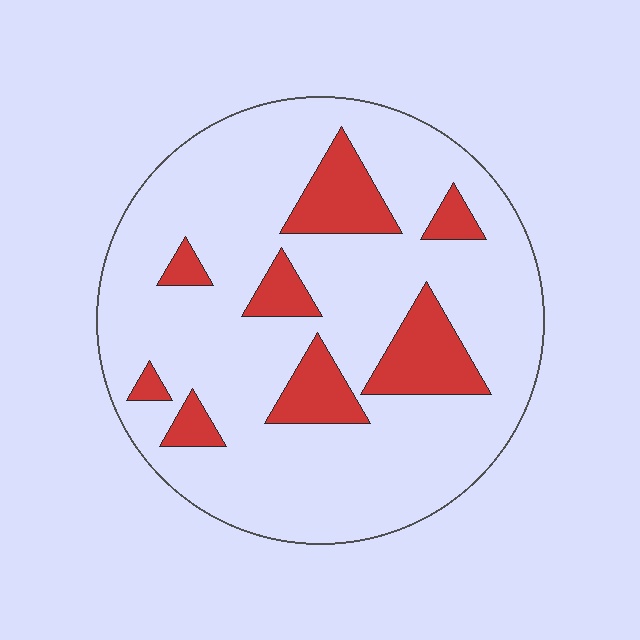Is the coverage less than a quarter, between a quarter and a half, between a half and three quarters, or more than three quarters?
Less than a quarter.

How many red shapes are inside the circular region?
8.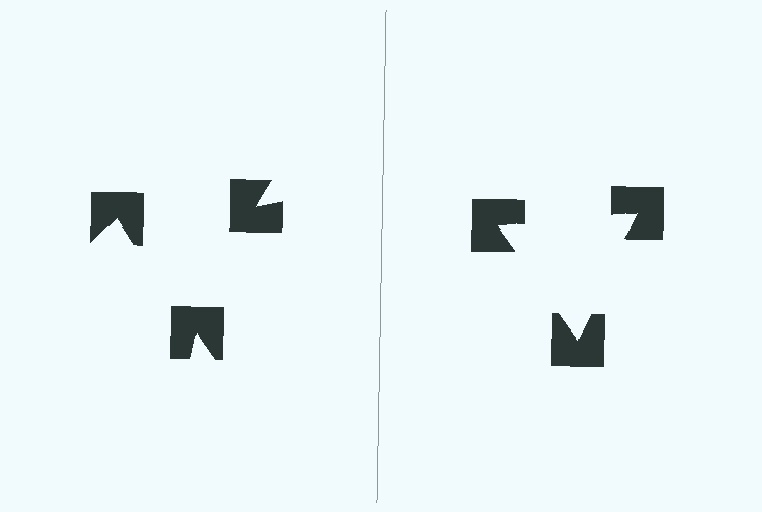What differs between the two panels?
The notched squares are positioned identically on both sides; only the wedge orientations differ. On the right they align to a triangle; on the left they are misaligned.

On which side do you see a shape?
An illusory triangle appears on the right side. On the left side the wedge cuts are rotated, so no coherent shape forms.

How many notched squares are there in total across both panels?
6 — 3 on each side.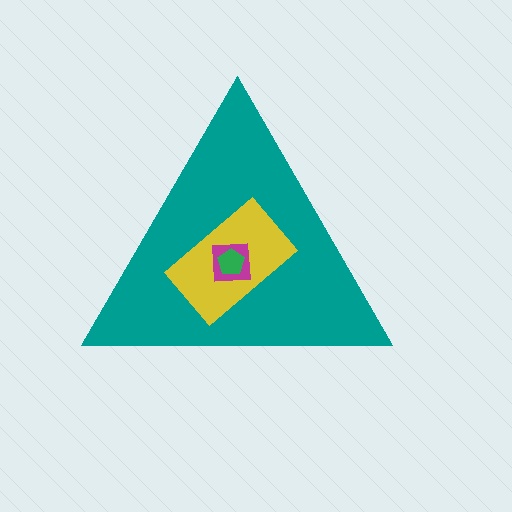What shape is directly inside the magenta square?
The green pentagon.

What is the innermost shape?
The green pentagon.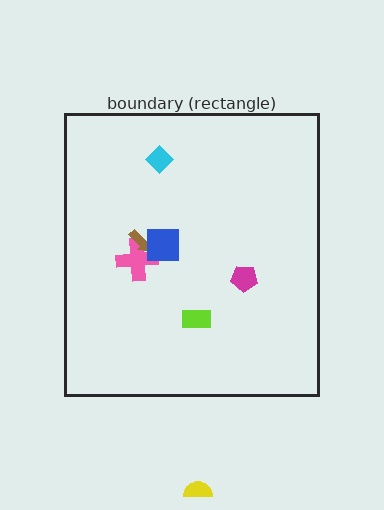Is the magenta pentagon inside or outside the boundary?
Inside.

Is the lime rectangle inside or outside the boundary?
Inside.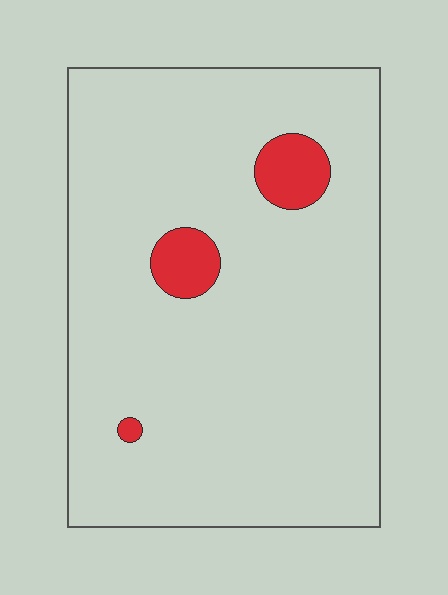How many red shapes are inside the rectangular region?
3.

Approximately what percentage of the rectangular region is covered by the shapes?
Approximately 5%.